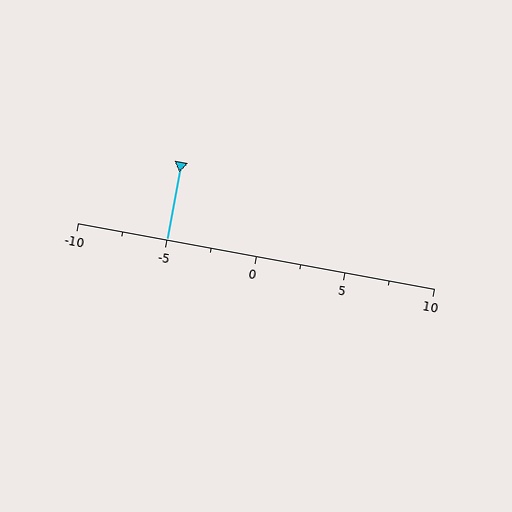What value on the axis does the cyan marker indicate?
The marker indicates approximately -5.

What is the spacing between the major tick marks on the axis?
The major ticks are spaced 5 apart.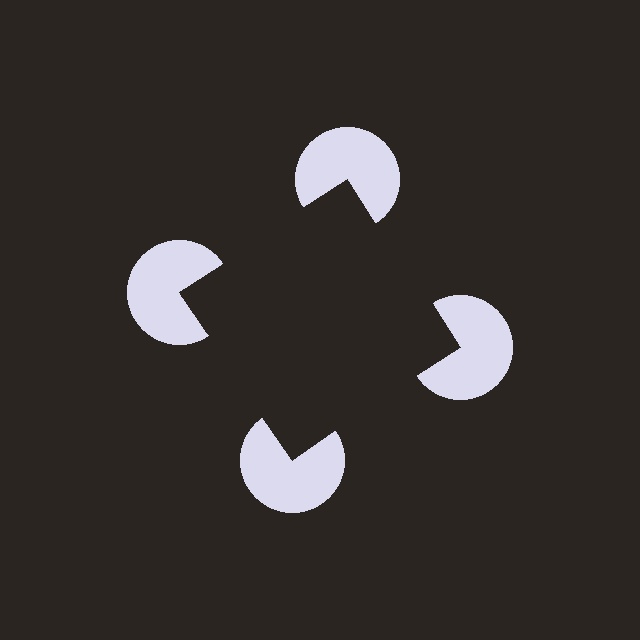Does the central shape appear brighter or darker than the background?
It typically appears slightly darker than the background, even though no actual brightness change is drawn.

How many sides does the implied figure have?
4 sides.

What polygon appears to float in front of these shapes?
An illusory square — its edges are inferred from the aligned wedge cuts in the pac-man discs, not physically drawn.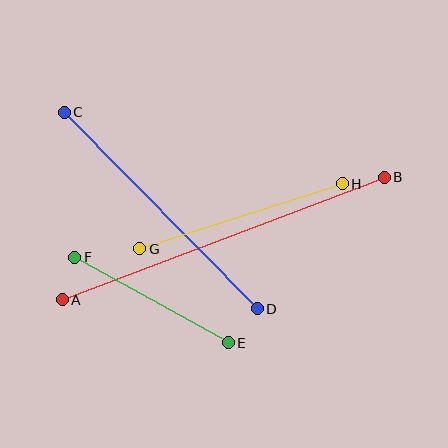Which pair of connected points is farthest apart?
Points A and B are farthest apart.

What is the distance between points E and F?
The distance is approximately 176 pixels.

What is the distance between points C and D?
The distance is approximately 275 pixels.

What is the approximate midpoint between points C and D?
The midpoint is at approximately (161, 211) pixels.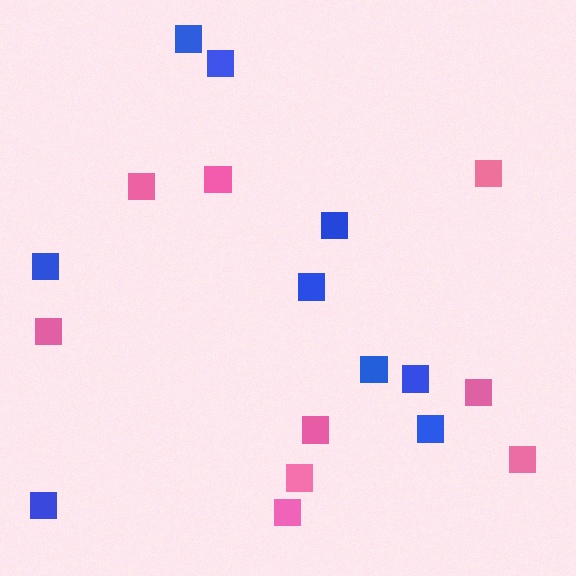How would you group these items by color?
There are 2 groups: one group of blue squares (9) and one group of pink squares (9).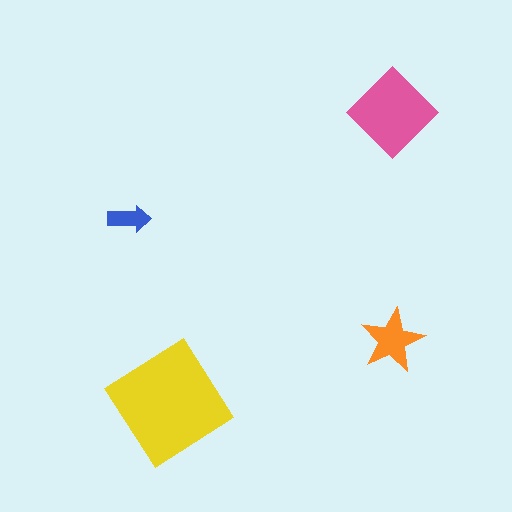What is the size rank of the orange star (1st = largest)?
3rd.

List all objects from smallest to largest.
The blue arrow, the orange star, the pink diamond, the yellow diamond.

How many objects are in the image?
There are 4 objects in the image.